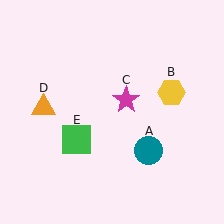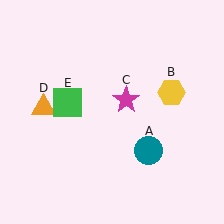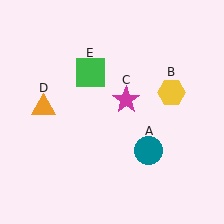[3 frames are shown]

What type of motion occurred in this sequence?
The green square (object E) rotated clockwise around the center of the scene.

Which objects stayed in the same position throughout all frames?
Teal circle (object A) and yellow hexagon (object B) and magenta star (object C) and orange triangle (object D) remained stationary.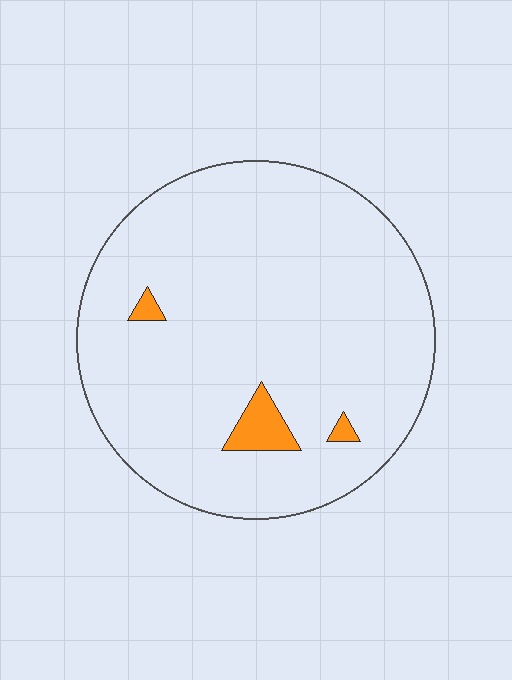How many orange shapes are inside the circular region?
3.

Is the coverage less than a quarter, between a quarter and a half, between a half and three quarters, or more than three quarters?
Less than a quarter.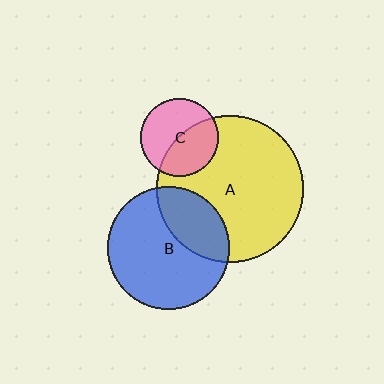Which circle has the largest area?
Circle A (yellow).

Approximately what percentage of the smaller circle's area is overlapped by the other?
Approximately 30%.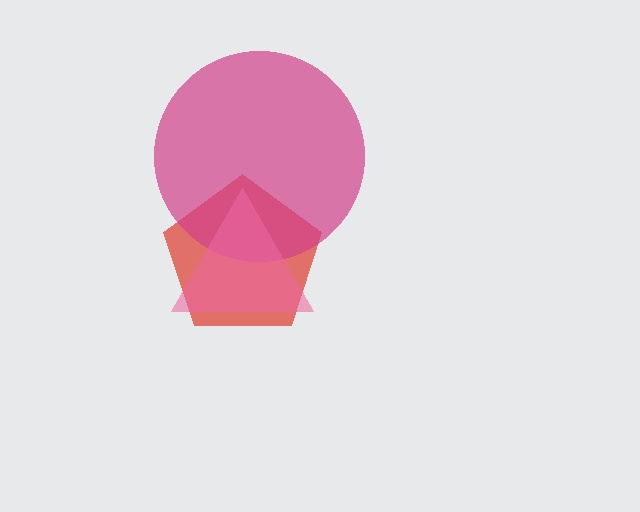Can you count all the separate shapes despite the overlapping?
Yes, there are 3 separate shapes.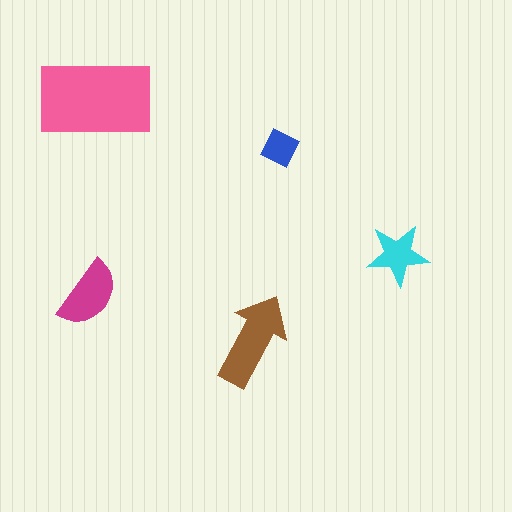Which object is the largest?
The pink rectangle.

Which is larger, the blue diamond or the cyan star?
The cyan star.